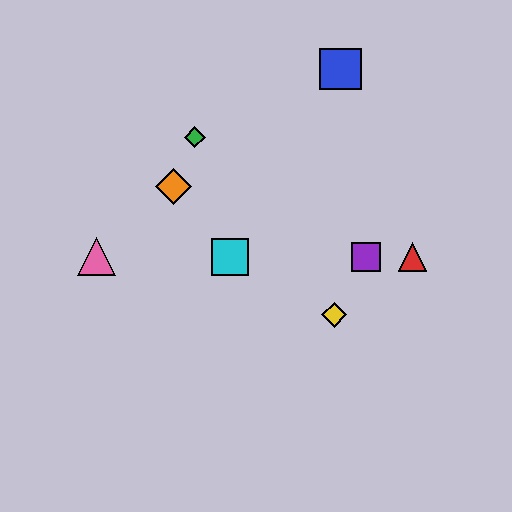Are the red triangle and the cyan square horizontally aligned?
Yes, both are at y≈257.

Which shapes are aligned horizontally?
The red triangle, the purple square, the cyan square, the pink triangle are aligned horizontally.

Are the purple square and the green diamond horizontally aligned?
No, the purple square is at y≈257 and the green diamond is at y≈137.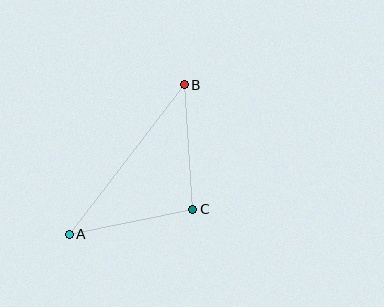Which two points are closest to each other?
Points B and C are closest to each other.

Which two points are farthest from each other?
Points A and B are farthest from each other.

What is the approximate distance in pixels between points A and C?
The distance between A and C is approximately 126 pixels.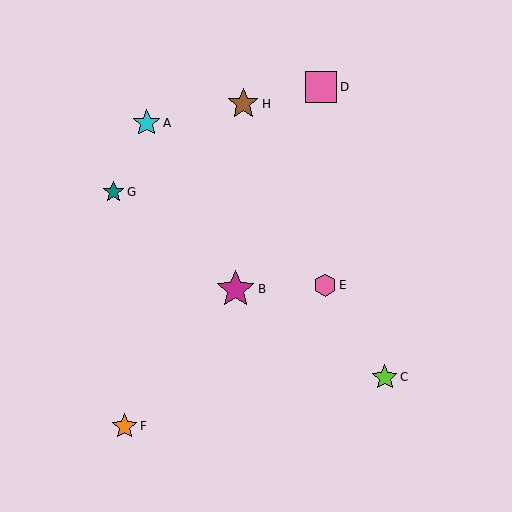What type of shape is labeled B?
Shape B is a magenta star.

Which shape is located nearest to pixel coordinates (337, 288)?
The pink hexagon (labeled E) at (325, 285) is nearest to that location.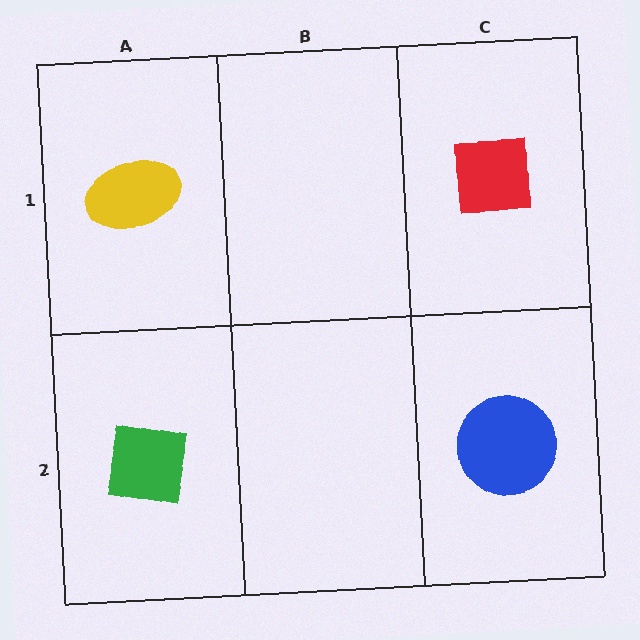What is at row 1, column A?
A yellow ellipse.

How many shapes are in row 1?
2 shapes.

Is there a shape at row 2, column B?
No, that cell is empty.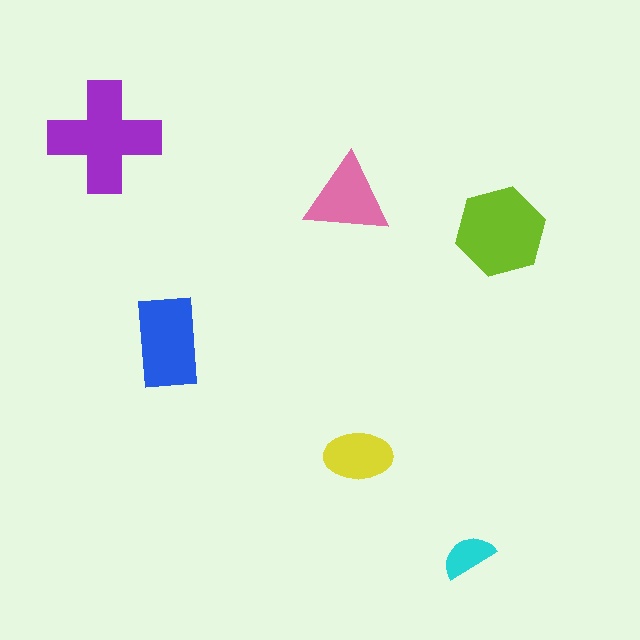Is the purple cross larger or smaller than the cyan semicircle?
Larger.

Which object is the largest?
The purple cross.